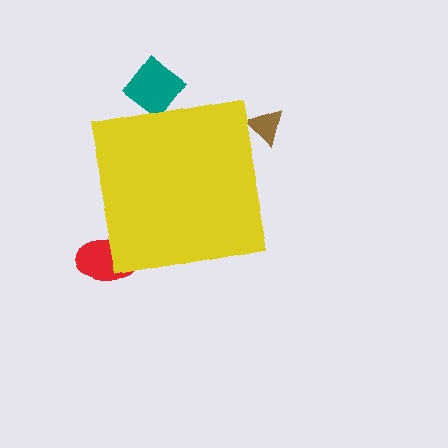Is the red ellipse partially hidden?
Yes, the red ellipse is partially hidden behind the yellow square.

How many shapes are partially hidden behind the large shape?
3 shapes are partially hidden.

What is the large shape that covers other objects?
A yellow square.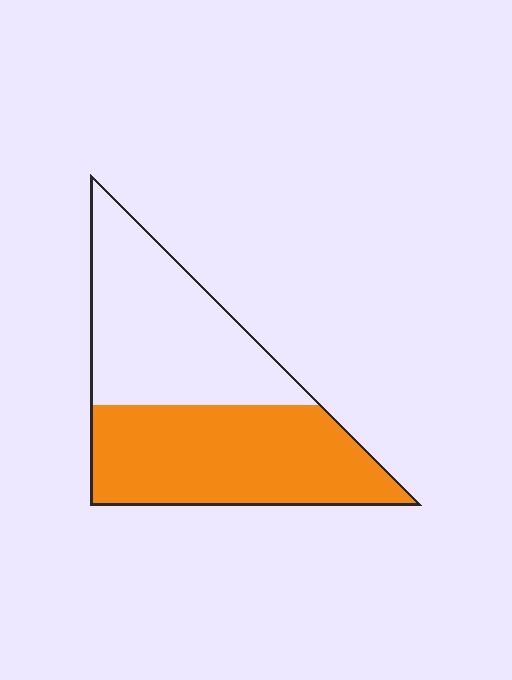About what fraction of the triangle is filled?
About one half (1/2).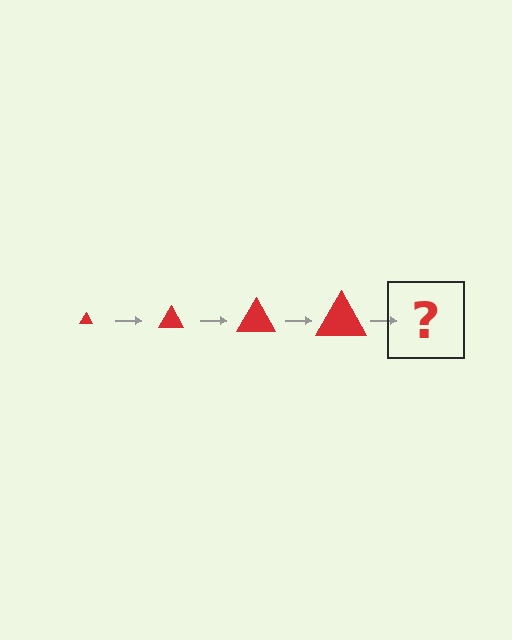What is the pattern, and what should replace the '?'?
The pattern is that the triangle gets progressively larger each step. The '?' should be a red triangle, larger than the previous one.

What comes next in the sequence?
The next element should be a red triangle, larger than the previous one.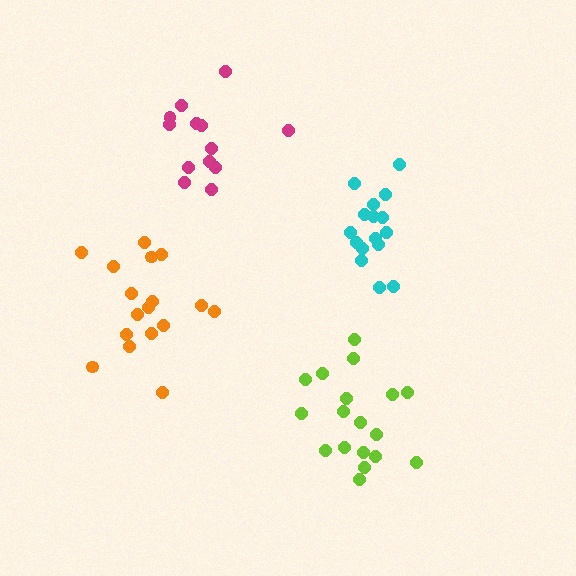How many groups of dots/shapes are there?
There are 4 groups.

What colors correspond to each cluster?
The clusters are colored: orange, cyan, magenta, lime.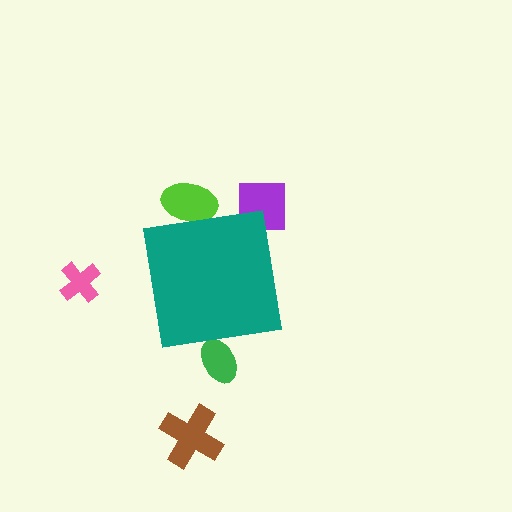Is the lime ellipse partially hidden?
Yes, the lime ellipse is partially hidden behind the teal square.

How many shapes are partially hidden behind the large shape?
3 shapes are partially hidden.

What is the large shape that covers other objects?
A teal square.